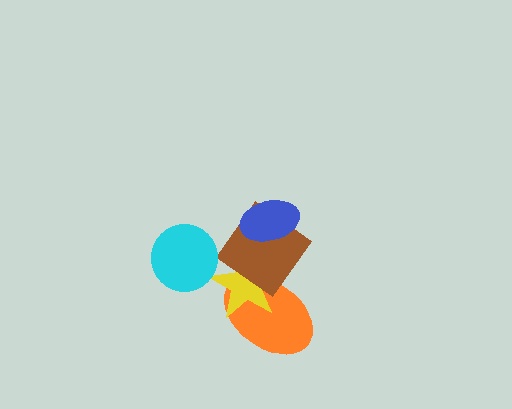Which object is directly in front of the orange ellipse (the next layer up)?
The yellow star is directly in front of the orange ellipse.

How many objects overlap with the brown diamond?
3 objects overlap with the brown diamond.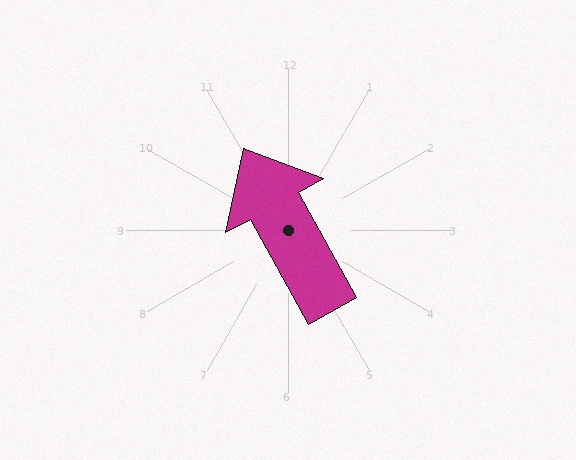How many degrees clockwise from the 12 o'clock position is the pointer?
Approximately 331 degrees.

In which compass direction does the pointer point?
Northwest.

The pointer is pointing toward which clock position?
Roughly 11 o'clock.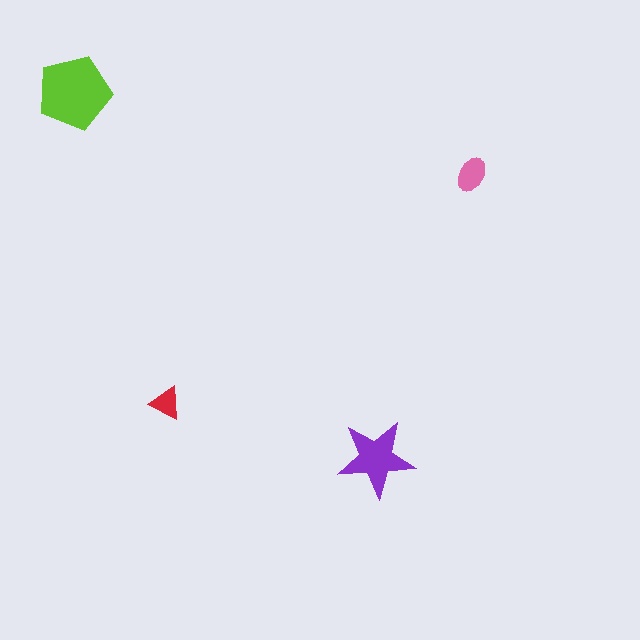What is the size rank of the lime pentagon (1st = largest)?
1st.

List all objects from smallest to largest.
The red triangle, the pink ellipse, the purple star, the lime pentagon.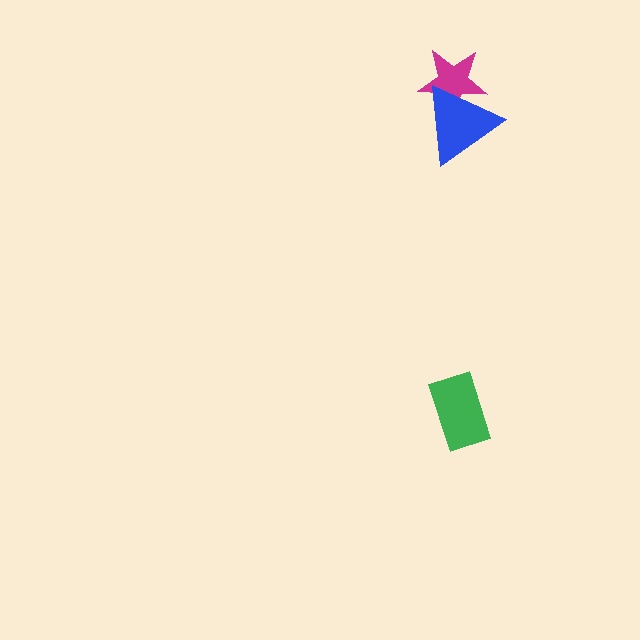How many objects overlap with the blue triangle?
1 object overlaps with the blue triangle.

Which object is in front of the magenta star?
The blue triangle is in front of the magenta star.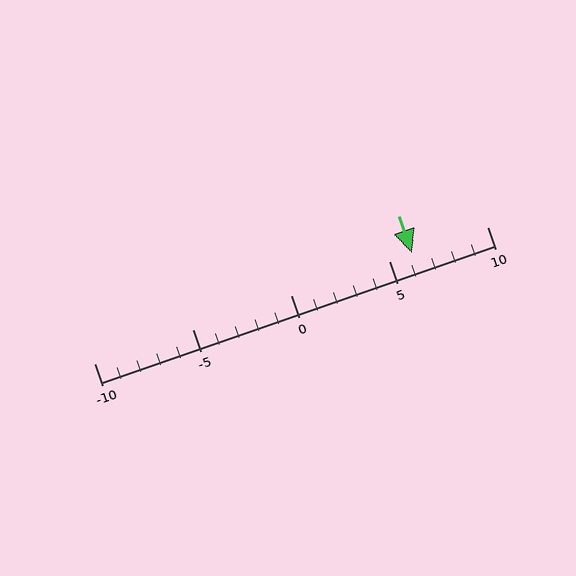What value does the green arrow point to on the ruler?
The green arrow points to approximately 6.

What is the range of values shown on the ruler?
The ruler shows values from -10 to 10.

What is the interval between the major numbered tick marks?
The major tick marks are spaced 5 units apart.